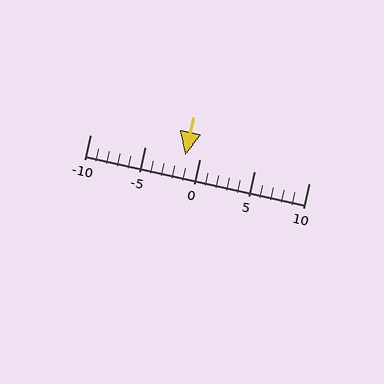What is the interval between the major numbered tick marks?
The major tick marks are spaced 5 units apart.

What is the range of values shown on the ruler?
The ruler shows values from -10 to 10.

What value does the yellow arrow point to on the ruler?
The yellow arrow points to approximately -1.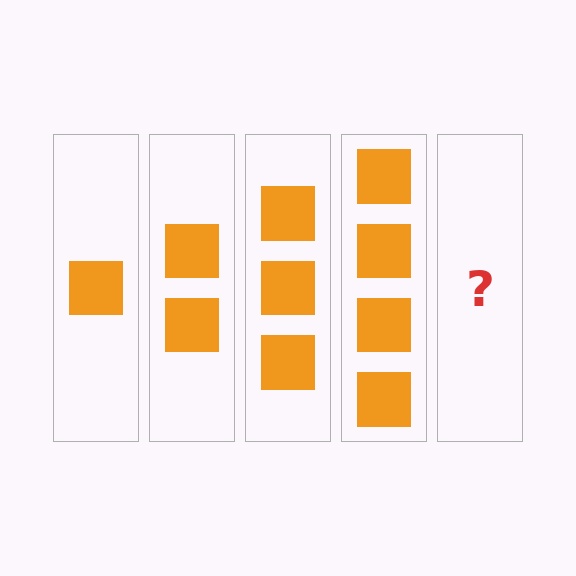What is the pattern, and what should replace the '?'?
The pattern is that each step adds one more square. The '?' should be 5 squares.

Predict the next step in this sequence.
The next step is 5 squares.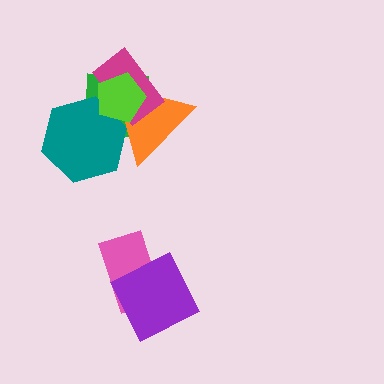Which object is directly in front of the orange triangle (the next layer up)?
The magenta rectangle is directly in front of the orange triangle.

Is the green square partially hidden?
Yes, it is partially covered by another shape.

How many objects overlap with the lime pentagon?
4 objects overlap with the lime pentagon.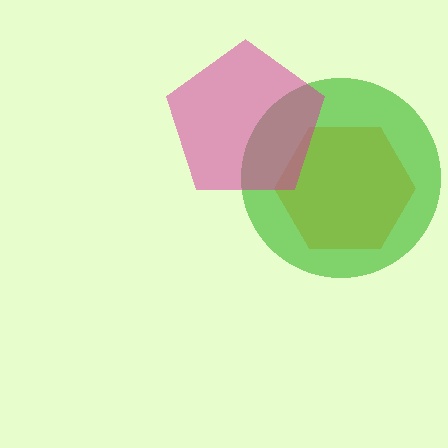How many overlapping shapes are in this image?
There are 3 overlapping shapes in the image.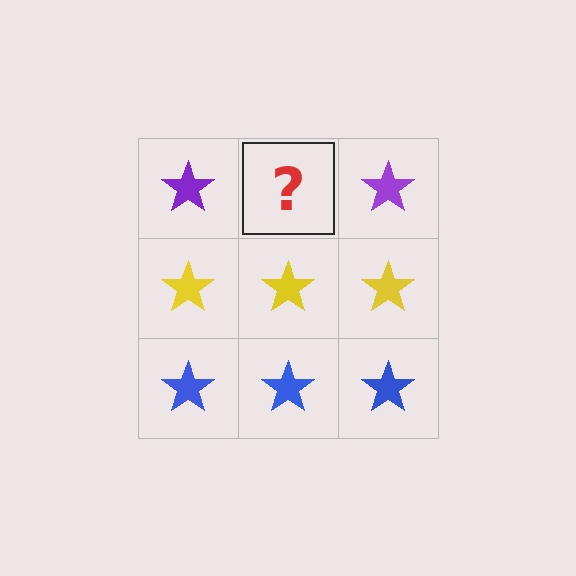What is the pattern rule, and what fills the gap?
The rule is that each row has a consistent color. The gap should be filled with a purple star.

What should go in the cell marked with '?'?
The missing cell should contain a purple star.